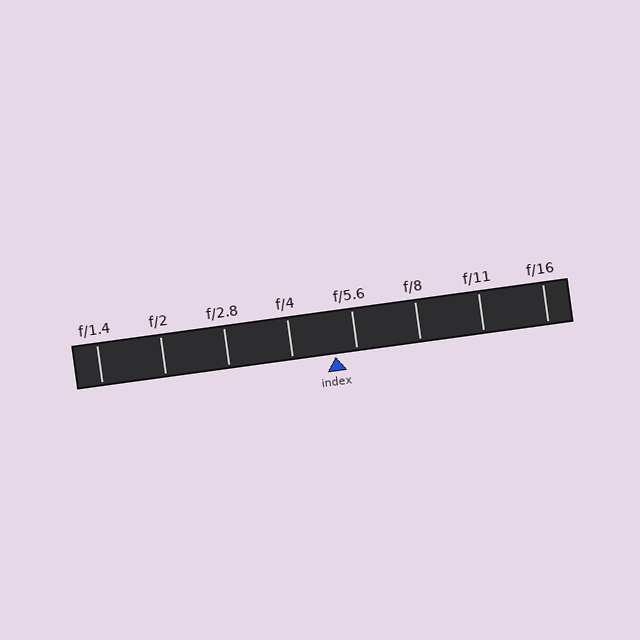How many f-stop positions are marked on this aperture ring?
There are 8 f-stop positions marked.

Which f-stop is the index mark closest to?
The index mark is closest to f/5.6.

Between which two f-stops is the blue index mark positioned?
The index mark is between f/4 and f/5.6.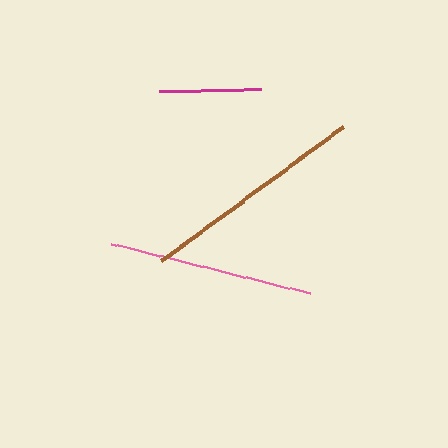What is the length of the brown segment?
The brown segment is approximately 226 pixels long.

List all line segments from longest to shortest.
From longest to shortest: brown, pink, magenta.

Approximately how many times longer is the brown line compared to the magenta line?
The brown line is approximately 2.2 times the length of the magenta line.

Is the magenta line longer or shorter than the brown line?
The brown line is longer than the magenta line.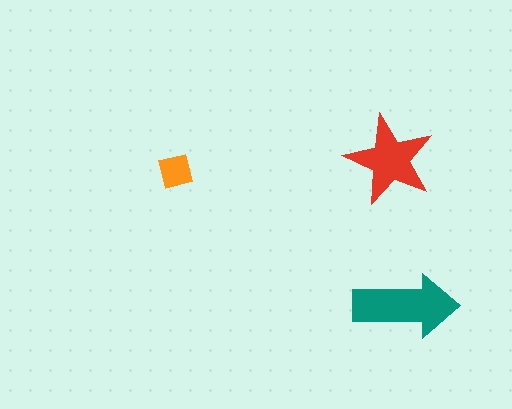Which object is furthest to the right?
The teal arrow is rightmost.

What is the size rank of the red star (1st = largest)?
2nd.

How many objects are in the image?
There are 3 objects in the image.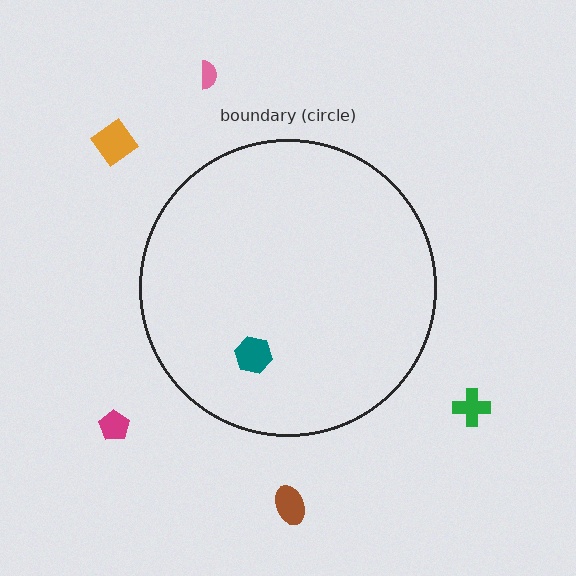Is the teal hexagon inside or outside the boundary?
Inside.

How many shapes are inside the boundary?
1 inside, 5 outside.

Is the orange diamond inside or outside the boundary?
Outside.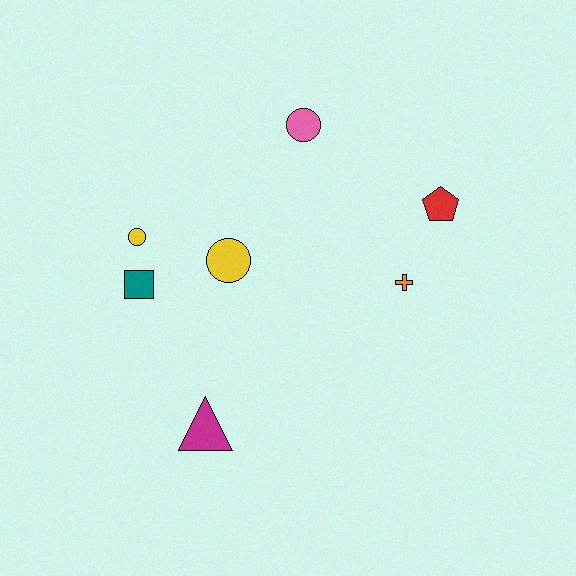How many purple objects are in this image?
There are no purple objects.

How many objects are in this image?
There are 7 objects.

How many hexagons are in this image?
There are no hexagons.